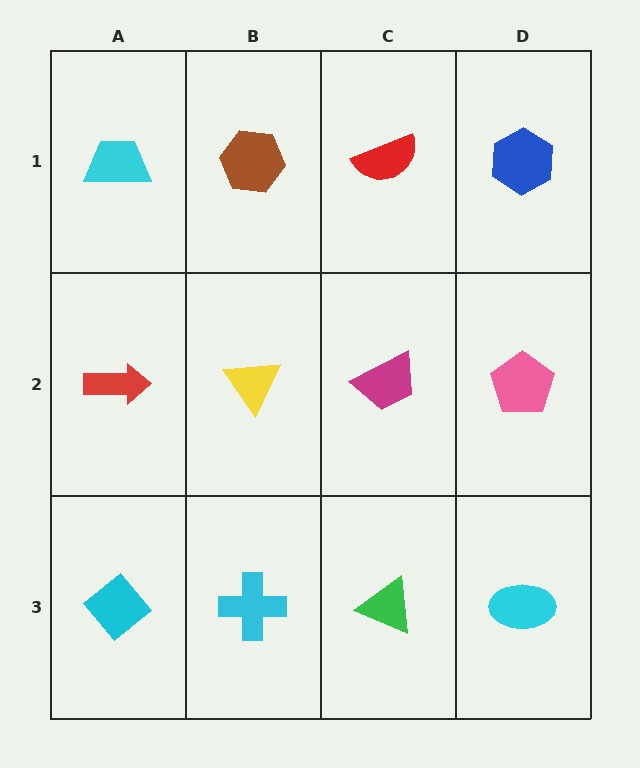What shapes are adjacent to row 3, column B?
A yellow triangle (row 2, column B), a cyan diamond (row 3, column A), a green triangle (row 3, column C).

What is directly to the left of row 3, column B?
A cyan diamond.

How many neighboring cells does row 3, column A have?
2.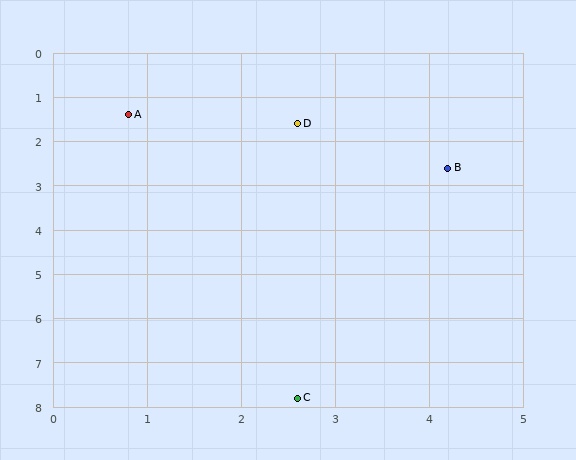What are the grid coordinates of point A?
Point A is at approximately (0.8, 1.4).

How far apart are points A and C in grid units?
Points A and C are about 6.6 grid units apart.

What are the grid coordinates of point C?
Point C is at approximately (2.6, 7.8).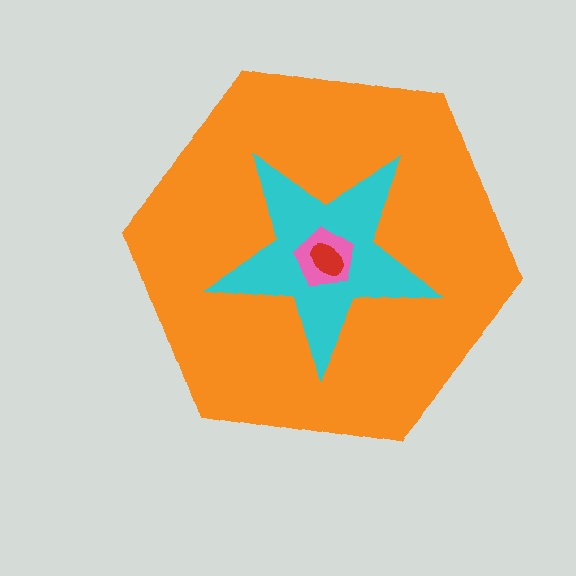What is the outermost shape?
The orange hexagon.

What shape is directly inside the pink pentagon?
The red ellipse.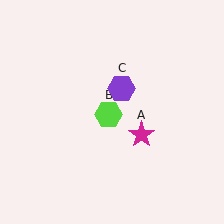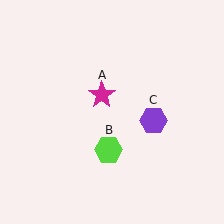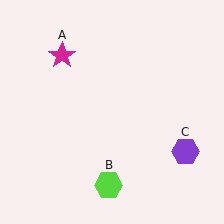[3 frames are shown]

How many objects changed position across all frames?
3 objects changed position: magenta star (object A), lime hexagon (object B), purple hexagon (object C).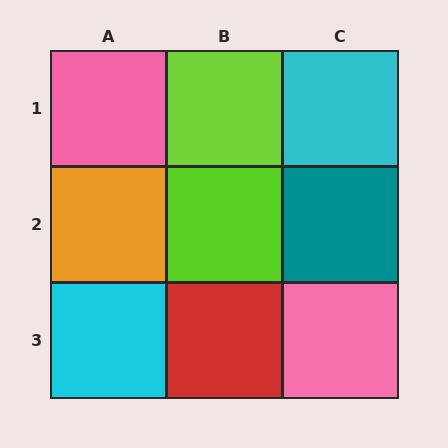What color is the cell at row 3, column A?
Cyan.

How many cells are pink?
2 cells are pink.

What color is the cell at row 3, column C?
Pink.